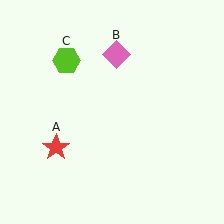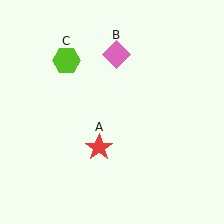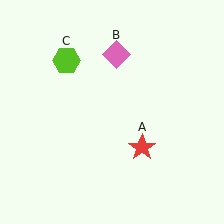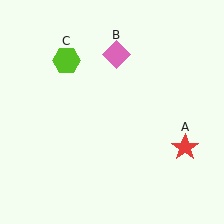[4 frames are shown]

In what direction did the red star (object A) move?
The red star (object A) moved right.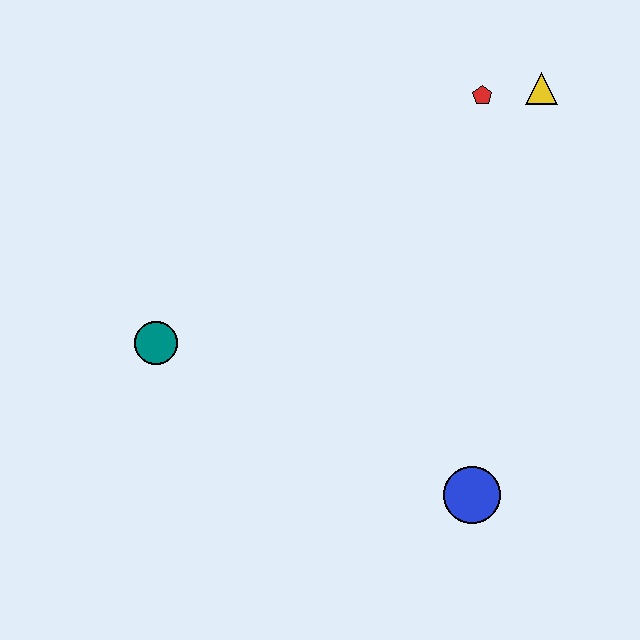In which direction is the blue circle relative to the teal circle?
The blue circle is to the right of the teal circle.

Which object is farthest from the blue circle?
The yellow triangle is farthest from the blue circle.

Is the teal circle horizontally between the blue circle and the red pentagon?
No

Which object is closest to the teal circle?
The blue circle is closest to the teal circle.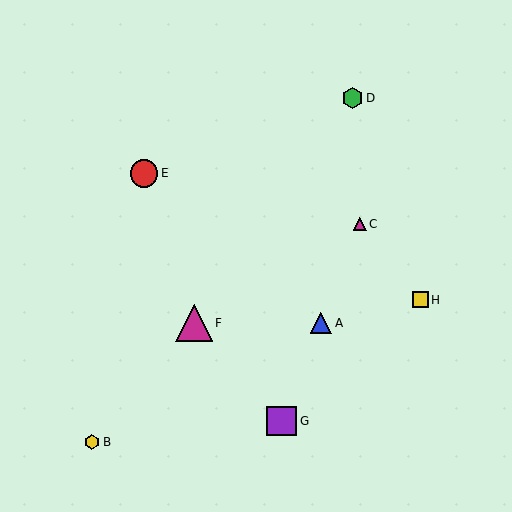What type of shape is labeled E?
Shape E is a red circle.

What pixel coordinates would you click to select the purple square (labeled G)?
Click at (282, 421) to select the purple square G.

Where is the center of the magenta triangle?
The center of the magenta triangle is at (360, 224).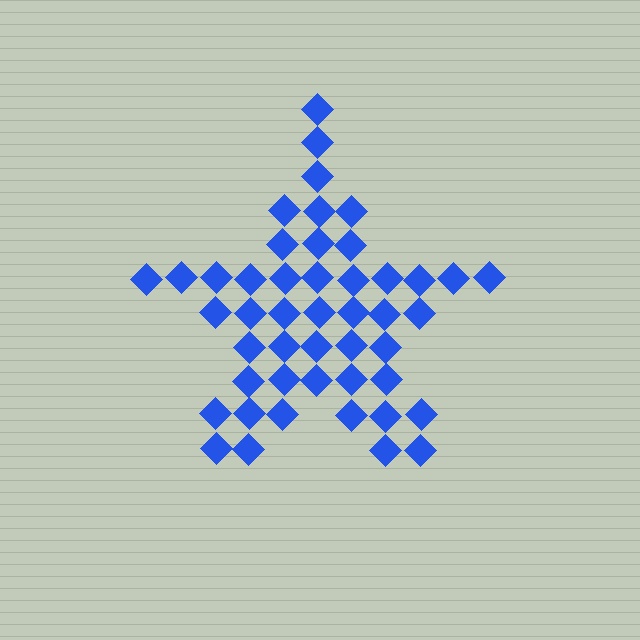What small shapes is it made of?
It is made of small diamonds.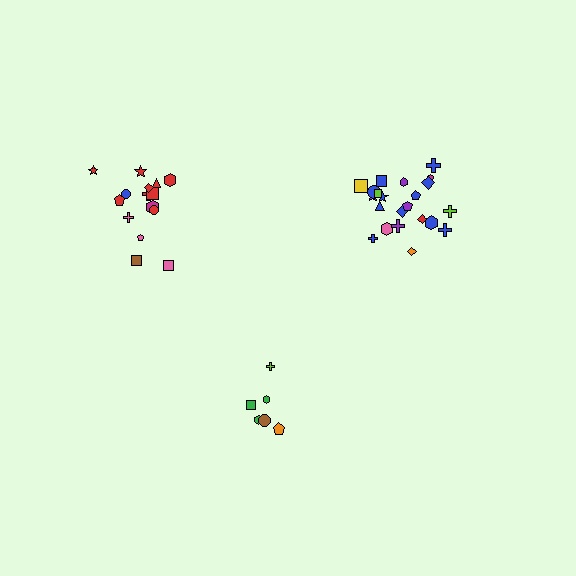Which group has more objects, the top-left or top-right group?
The top-right group.